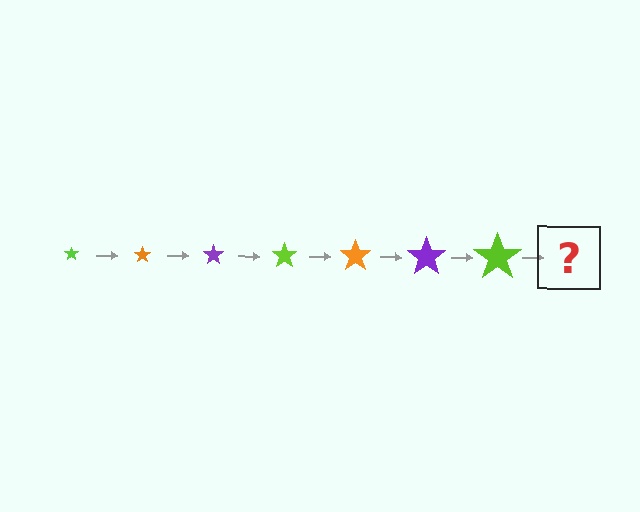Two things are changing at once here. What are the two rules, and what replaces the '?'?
The two rules are that the star grows larger each step and the color cycles through lime, orange, and purple. The '?' should be an orange star, larger than the previous one.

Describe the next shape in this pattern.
It should be an orange star, larger than the previous one.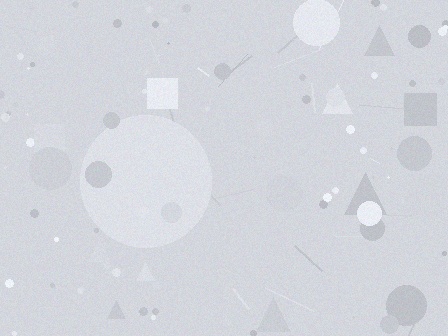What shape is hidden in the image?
A circle is hidden in the image.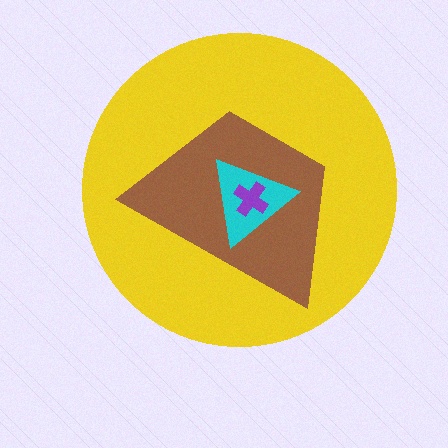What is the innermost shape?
The purple cross.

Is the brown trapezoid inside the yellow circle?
Yes.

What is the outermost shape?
The yellow circle.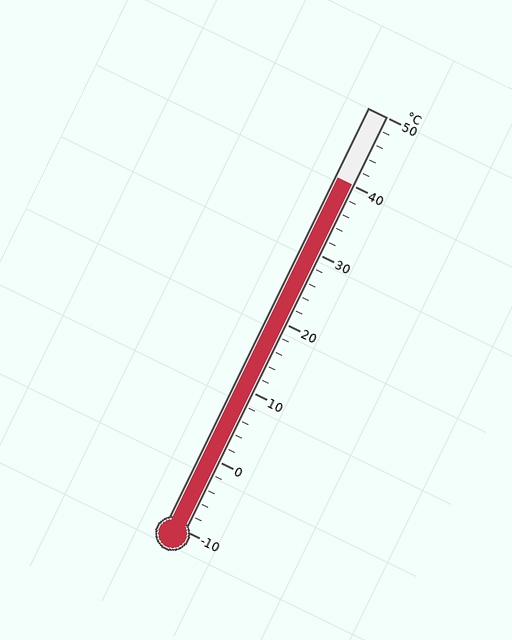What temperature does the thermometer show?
The thermometer shows approximately 40°C.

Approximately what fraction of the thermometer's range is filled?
The thermometer is filled to approximately 85% of its range.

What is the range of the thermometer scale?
The thermometer scale ranges from -10°C to 50°C.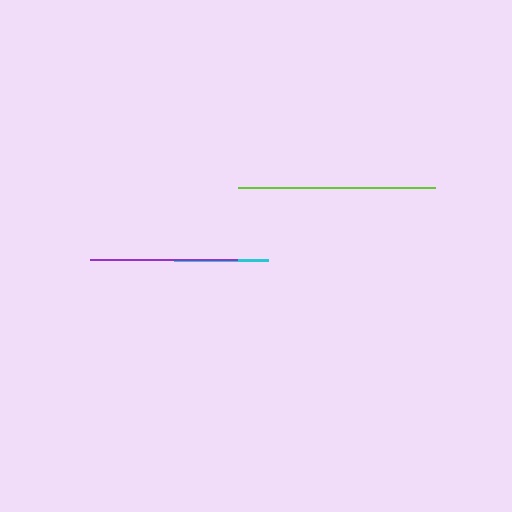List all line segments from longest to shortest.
From longest to shortest: lime, purple, cyan.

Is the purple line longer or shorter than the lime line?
The lime line is longer than the purple line.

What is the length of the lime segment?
The lime segment is approximately 197 pixels long.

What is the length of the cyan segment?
The cyan segment is approximately 95 pixels long.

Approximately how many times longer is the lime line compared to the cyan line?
The lime line is approximately 2.1 times the length of the cyan line.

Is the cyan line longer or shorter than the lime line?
The lime line is longer than the cyan line.